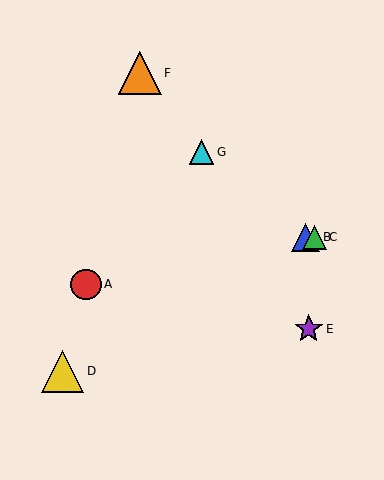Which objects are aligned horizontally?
Objects B, C are aligned horizontally.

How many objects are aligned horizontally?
2 objects (B, C) are aligned horizontally.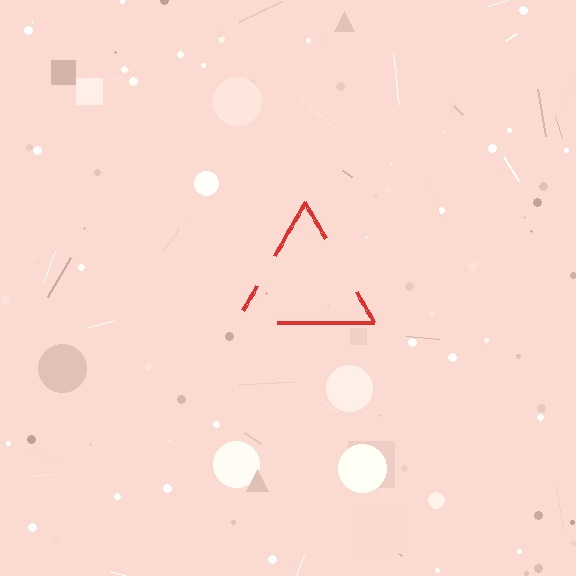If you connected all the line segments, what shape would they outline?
They would outline a triangle.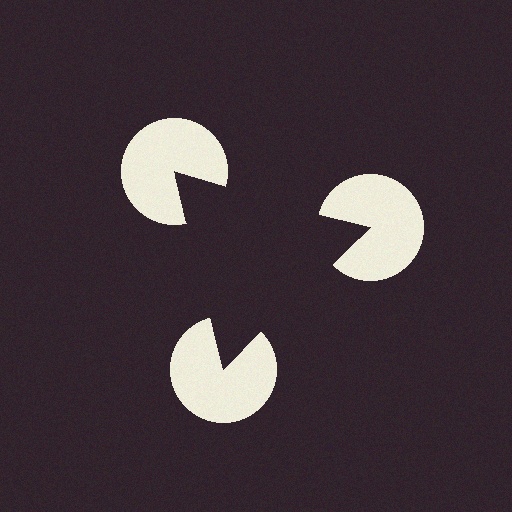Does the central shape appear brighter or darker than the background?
It typically appears slightly darker than the background, even though no actual brightness change is drawn.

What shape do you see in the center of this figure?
An illusory triangle — its edges are inferred from the aligned wedge cuts in the pac-man discs, not physically drawn.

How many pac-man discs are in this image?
There are 3 — one at each vertex of the illusory triangle.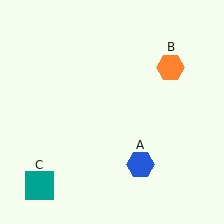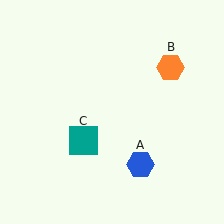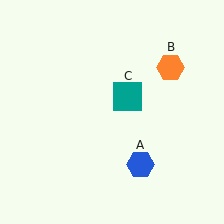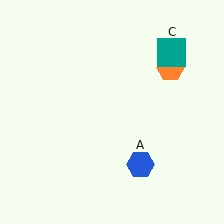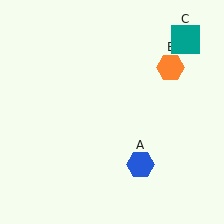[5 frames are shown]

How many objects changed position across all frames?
1 object changed position: teal square (object C).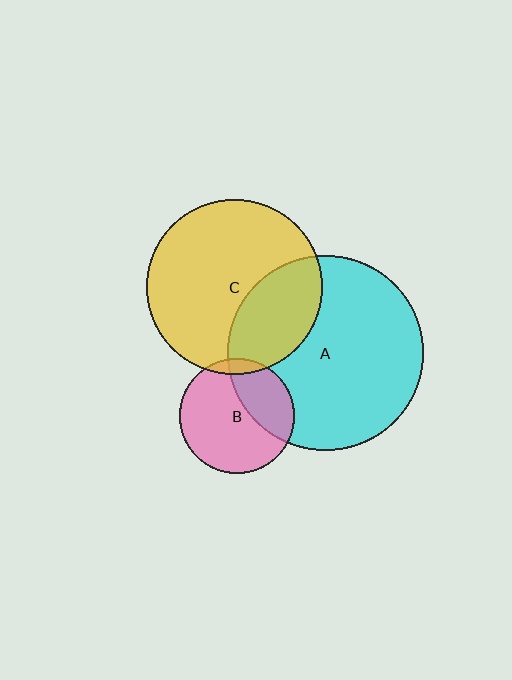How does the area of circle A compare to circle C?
Approximately 1.2 times.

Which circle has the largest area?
Circle A (cyan).